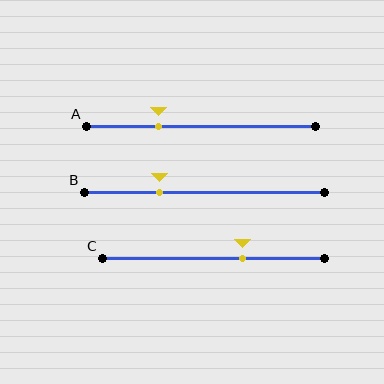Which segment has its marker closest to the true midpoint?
Segment C has its marker closest to the true midpoint.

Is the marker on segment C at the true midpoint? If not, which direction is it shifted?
No, the marker on segment C is shifted to the right by about 13% of the segment length.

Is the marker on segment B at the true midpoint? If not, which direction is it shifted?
No, the marker on segment B is shifted to the left by about 19% of the segment length.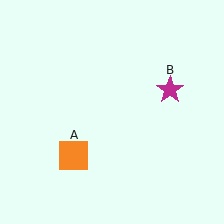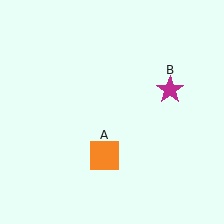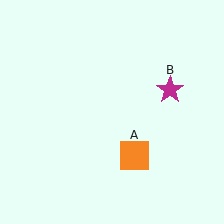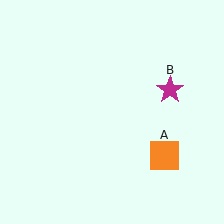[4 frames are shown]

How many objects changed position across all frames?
1 object changed position: orange square (object A).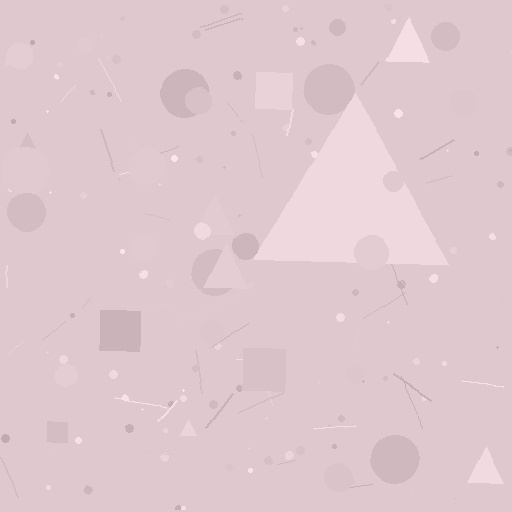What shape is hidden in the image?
A triangle is hidden in the image.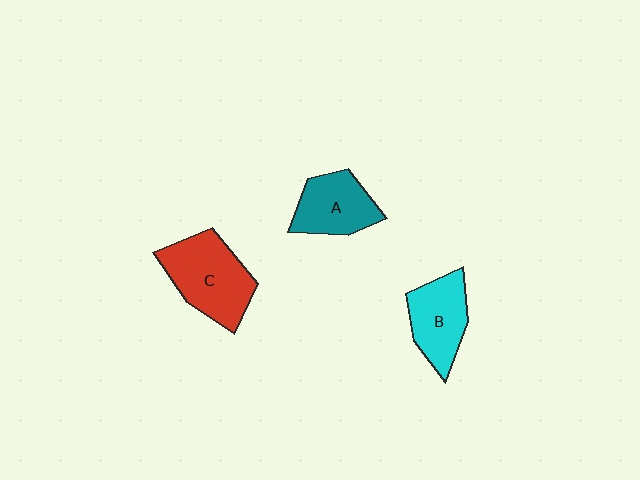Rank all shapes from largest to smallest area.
From largest to smallest: C (red), B (cyan), A (teal).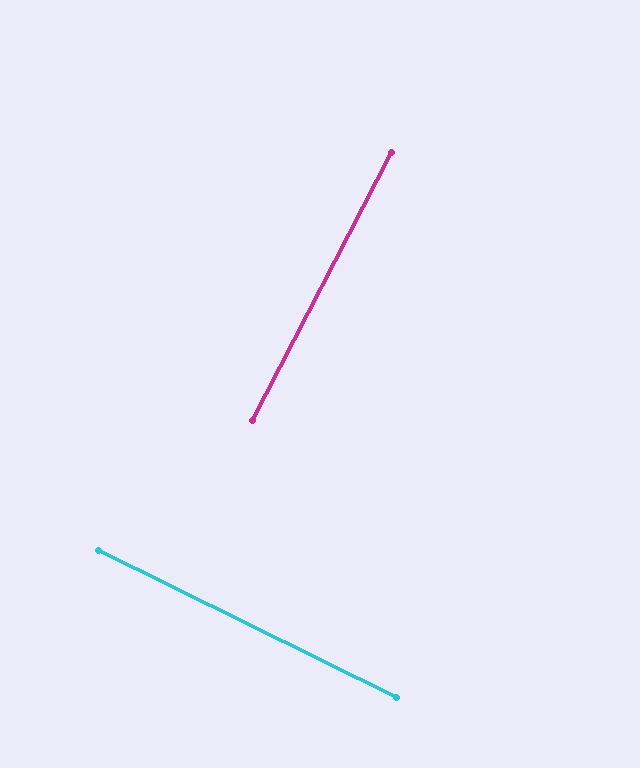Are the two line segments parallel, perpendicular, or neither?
Perpendicular — they meet at approximately 89°.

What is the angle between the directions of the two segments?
Approximately 89 degrees.